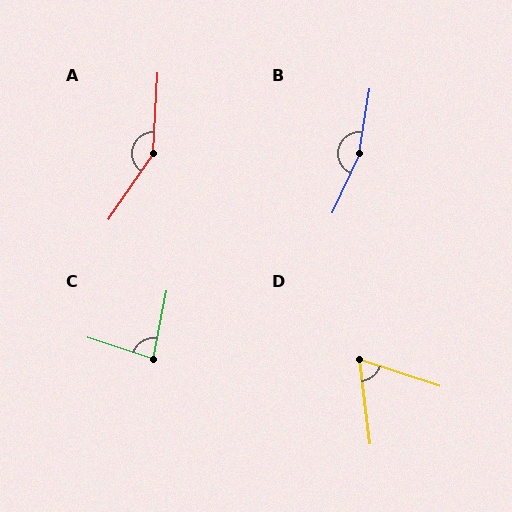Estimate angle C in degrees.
Approximately 83 degrees.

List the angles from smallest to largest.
D (65°), C (83°), A (149°), B (164°).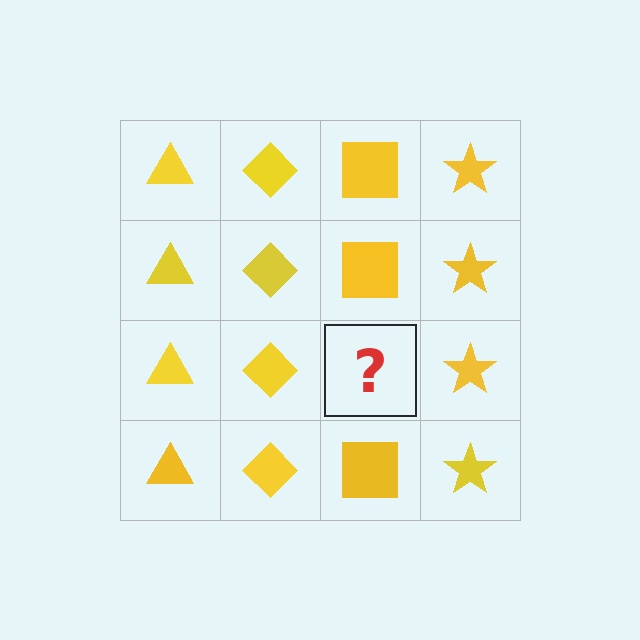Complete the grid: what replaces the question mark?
The question mark should be replaced with a yellow square.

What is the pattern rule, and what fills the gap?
The rule is that each column has a consistent shape. The gap should be filled with a yellow square.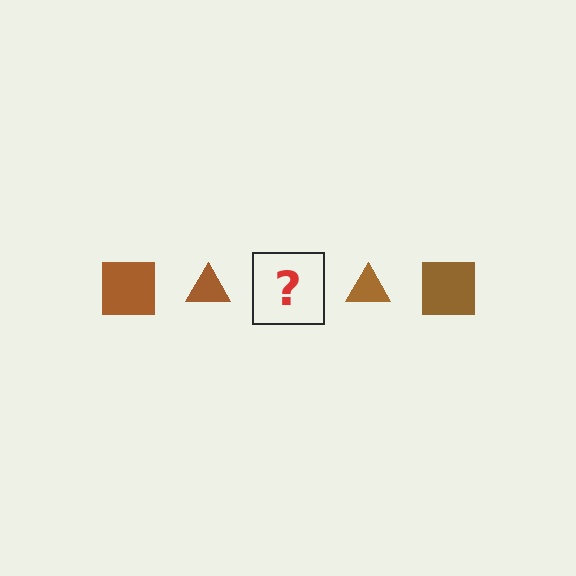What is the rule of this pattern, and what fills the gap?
The rule is that the pattern cycles through square, triangle shapes in brown. The gap should be filled with a brown square.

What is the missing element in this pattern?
The missing element is a brown square.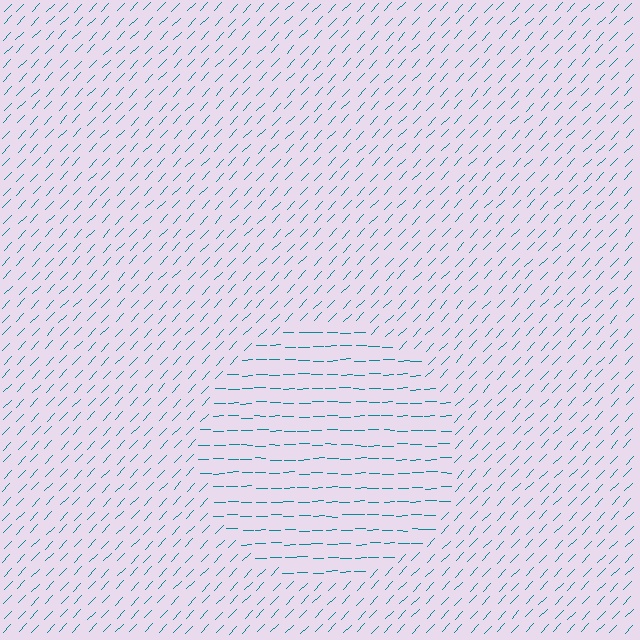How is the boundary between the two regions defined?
The boundary is defined purely by a change in line orientation (approximately 45 degrees difference). All lines are the same color and thickness.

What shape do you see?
I see a circle.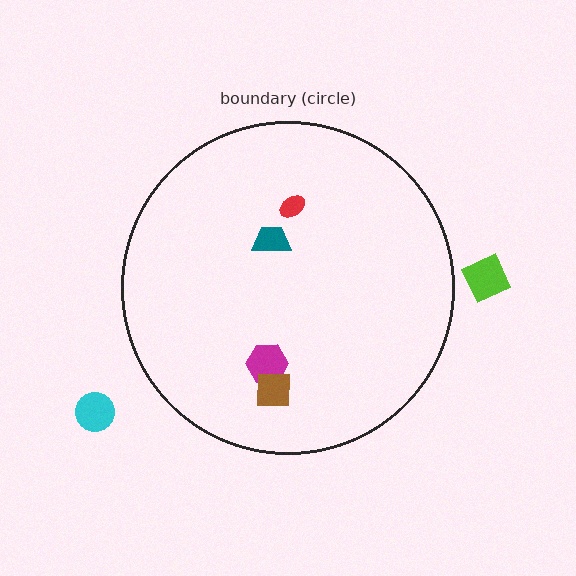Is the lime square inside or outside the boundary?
Outside.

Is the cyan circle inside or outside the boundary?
Outside.